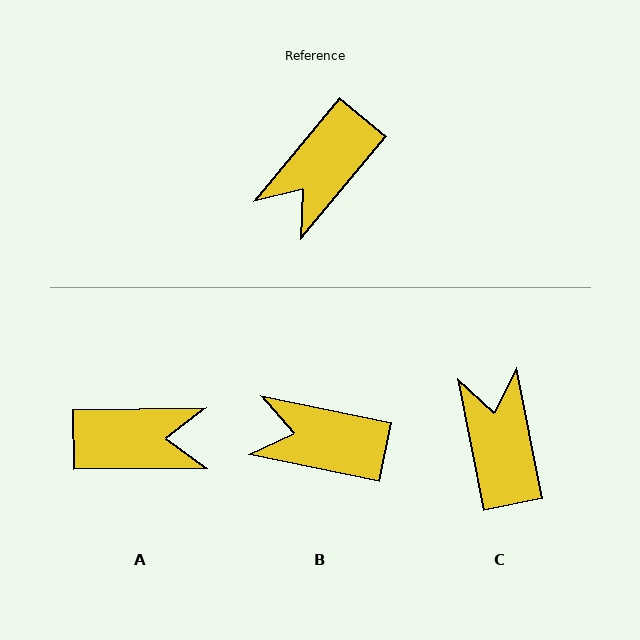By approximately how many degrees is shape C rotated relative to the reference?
Approximately 129 degrees clockwise.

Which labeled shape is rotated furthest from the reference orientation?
A, about 130 degrees away.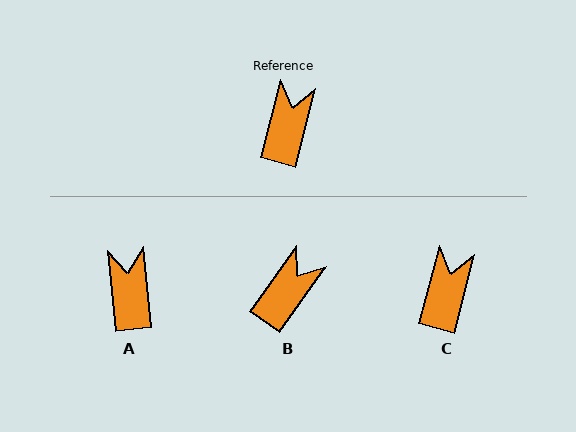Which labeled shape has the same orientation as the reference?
C.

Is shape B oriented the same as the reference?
No, it is off by about 21 degrees.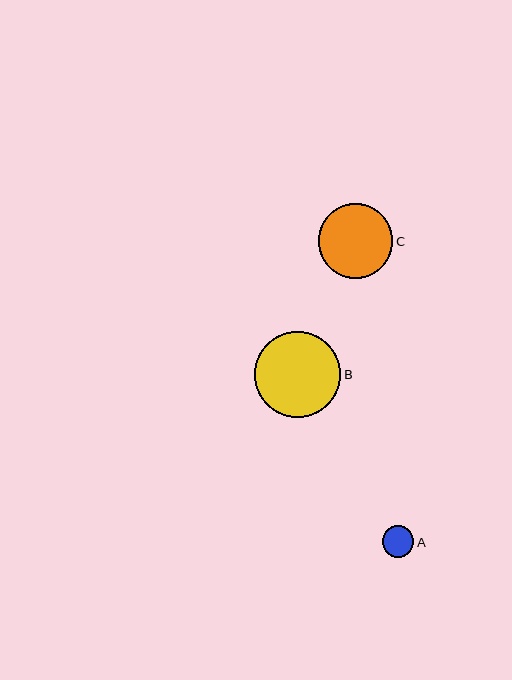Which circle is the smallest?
Circle A is the smallest with a size of approximately 31 pixels.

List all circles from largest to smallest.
From largest to smallest: B, C, A.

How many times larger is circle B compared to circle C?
Circle B is approximately 1.2 times the size of circle C.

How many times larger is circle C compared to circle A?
Circle C is approximately 2.4 times the size of circle A.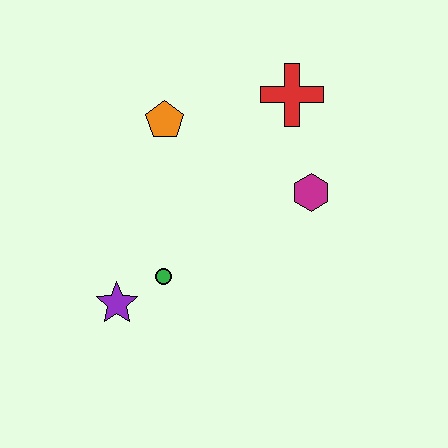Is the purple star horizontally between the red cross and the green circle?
No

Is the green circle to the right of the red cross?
No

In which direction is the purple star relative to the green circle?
The purple star is to the left of the green circle.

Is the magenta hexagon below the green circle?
No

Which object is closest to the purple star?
The green circle is closest to the purple star.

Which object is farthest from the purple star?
The red cross is farthest from the purple star.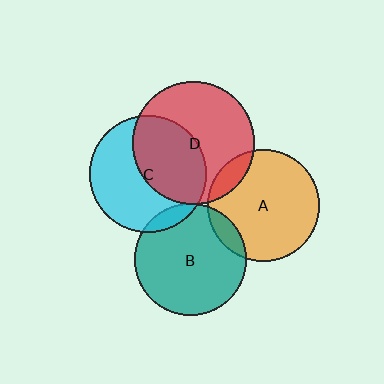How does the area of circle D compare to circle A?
Approximately 1.2 times.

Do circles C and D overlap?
Yes.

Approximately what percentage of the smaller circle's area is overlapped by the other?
Approximately 45%.